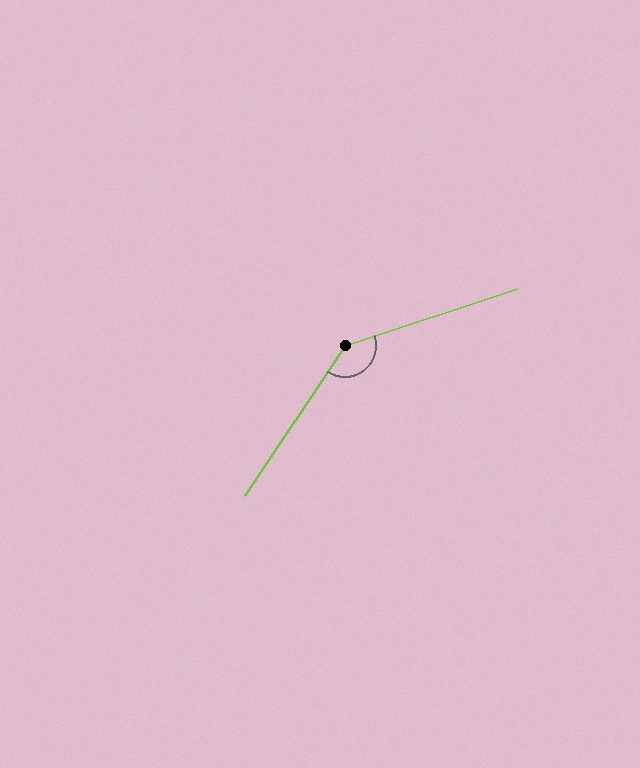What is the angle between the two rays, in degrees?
Approximately 142 degrees.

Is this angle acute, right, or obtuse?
It is obtuse.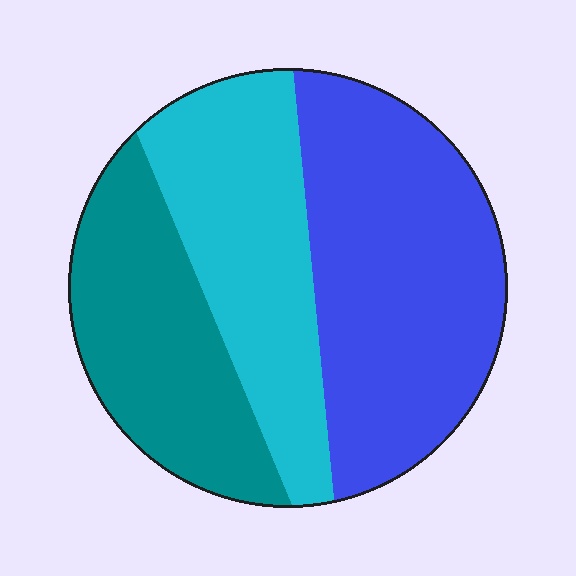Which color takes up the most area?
Blue, at roughly 45%.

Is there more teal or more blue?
Blue.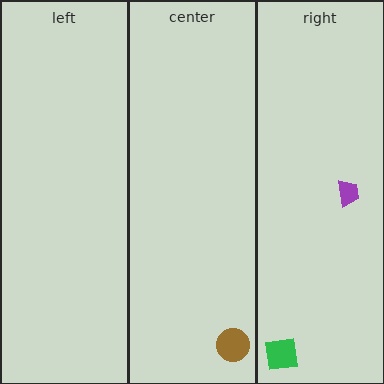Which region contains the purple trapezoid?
The right region.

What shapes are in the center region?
The brown circle.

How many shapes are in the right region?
2.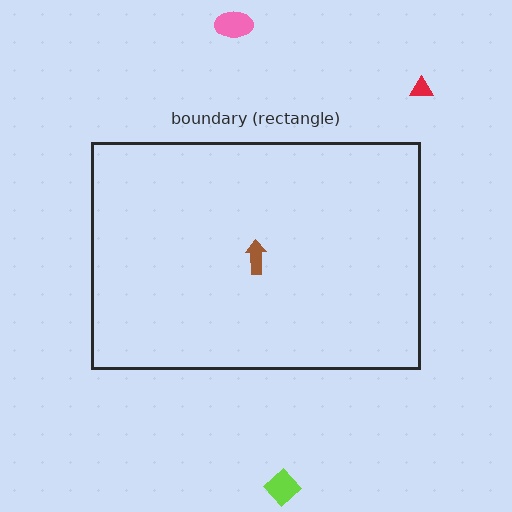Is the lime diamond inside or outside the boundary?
Outside.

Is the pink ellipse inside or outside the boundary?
Outside.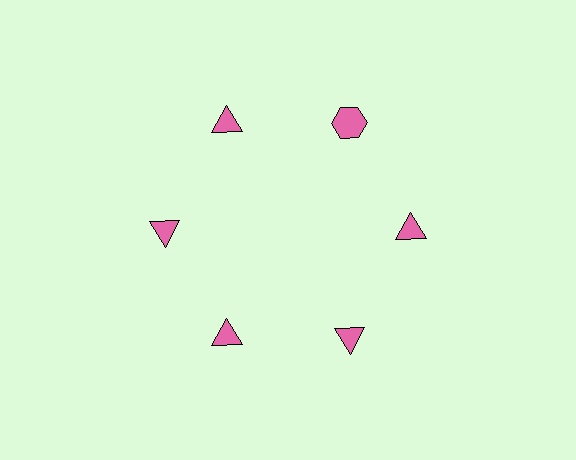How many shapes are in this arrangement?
There are 6 shapes arranged in a ring pattern.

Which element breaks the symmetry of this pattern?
The pink hexagon at roughly the 1 o'clock position breaks the symmetry. All other shapes are pink triangles.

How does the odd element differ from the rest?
It has a different shape: hexagon instead of triangle.